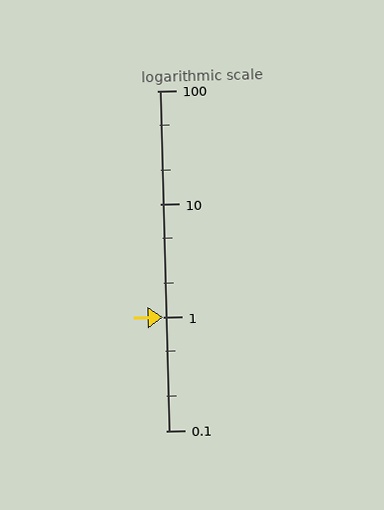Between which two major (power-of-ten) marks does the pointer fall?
The pointer is between 1 and 10.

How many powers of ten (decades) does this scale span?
The scale spans 3 decades, from 0.1 to 100.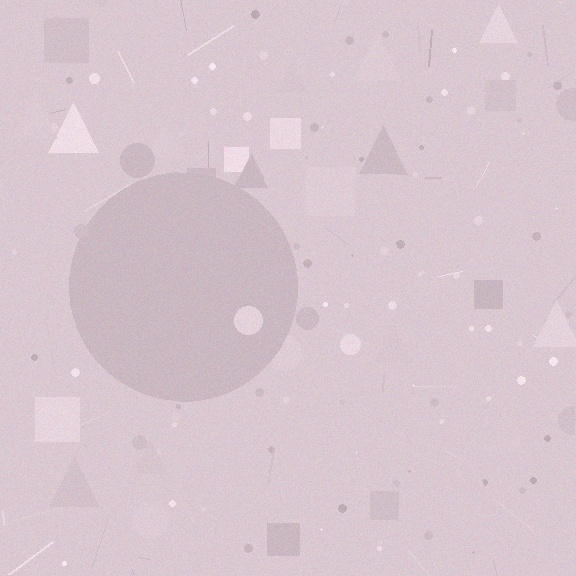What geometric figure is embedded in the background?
A circle is embedded in the background.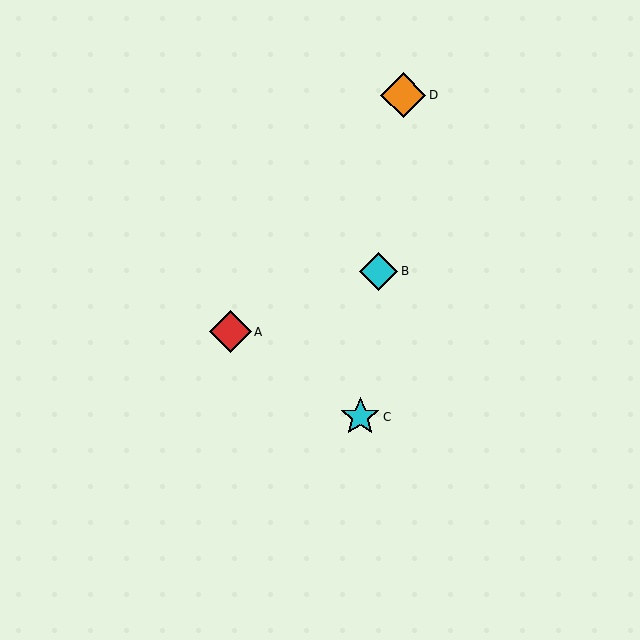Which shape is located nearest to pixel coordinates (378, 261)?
The cyan diamond (labeled B) at (379, 271) is nearest to that location.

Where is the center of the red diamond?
The center of the red diamond is at (230, 332).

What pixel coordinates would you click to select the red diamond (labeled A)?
Click at (230, 332) to select the red diamond A.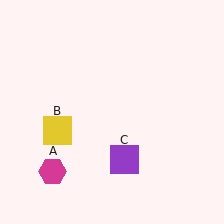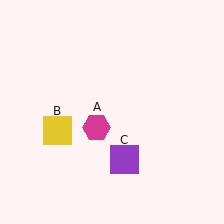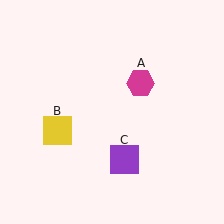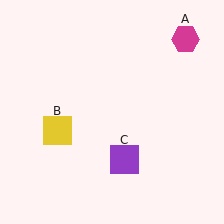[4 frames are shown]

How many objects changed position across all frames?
1 object changed position: magenta hexagon (object A).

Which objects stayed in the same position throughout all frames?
Yellow square (object B) and purple square (object C) remained stationary.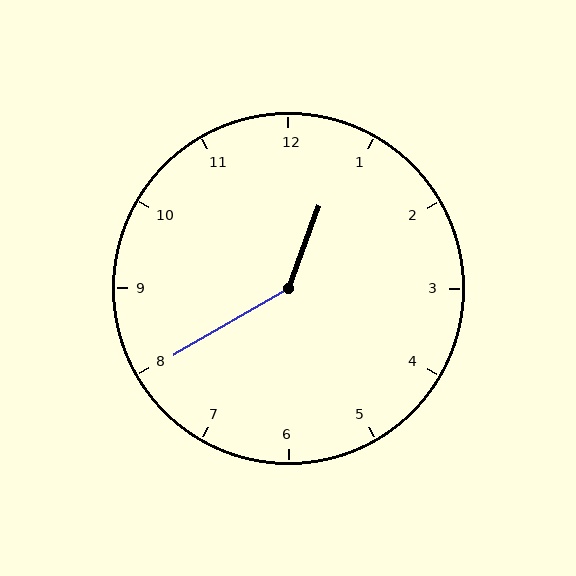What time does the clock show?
12:40.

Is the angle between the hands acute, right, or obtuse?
It is obtuse.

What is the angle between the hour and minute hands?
Approximately 140 degrees.